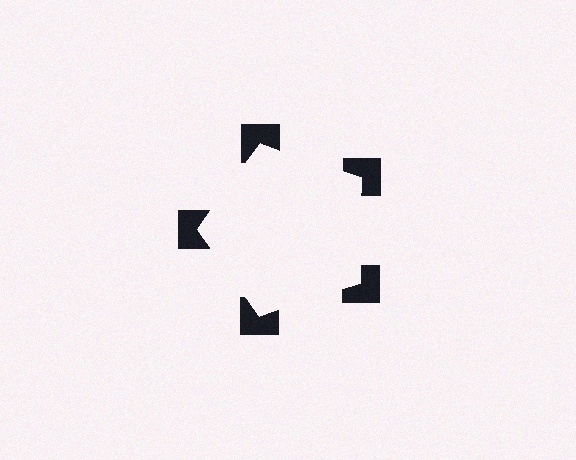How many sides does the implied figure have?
5 sides.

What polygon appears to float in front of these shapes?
An illusory pentagon — its edges are inferred from the aligned wedge cuts in the notched squares, not physically drawn.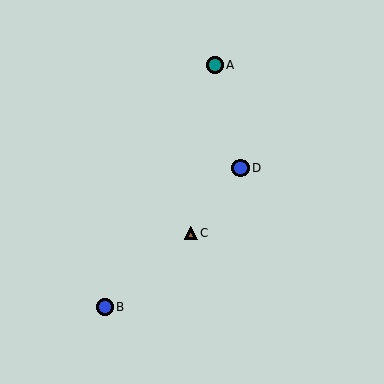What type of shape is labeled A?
Shape A is a teal circle.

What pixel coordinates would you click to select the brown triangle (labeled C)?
Click at (191, 233) to select the brown triangle C.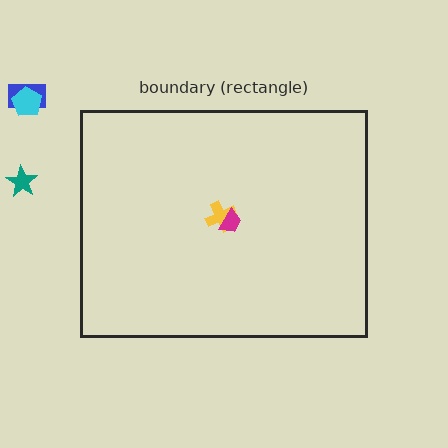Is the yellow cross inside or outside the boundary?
Inside.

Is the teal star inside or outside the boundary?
Outside.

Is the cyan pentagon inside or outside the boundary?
Outside.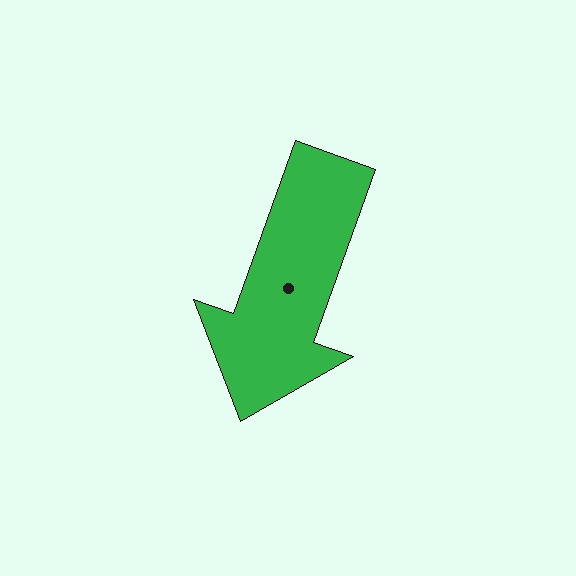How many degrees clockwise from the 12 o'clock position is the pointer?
Approximately 200 degrees.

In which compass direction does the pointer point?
South.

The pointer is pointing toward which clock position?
Roughly 7 o'clock.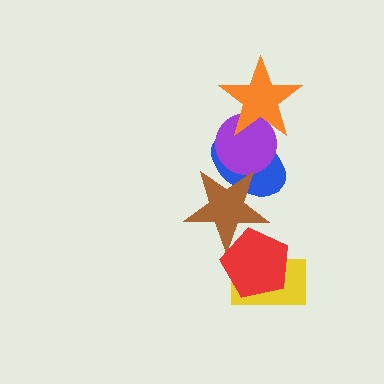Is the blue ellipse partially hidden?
Yes, it is partially covered by another shape.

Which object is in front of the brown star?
The red pentagon is in front of the brown star.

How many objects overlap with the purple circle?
3 objects overlap with the purple circle.